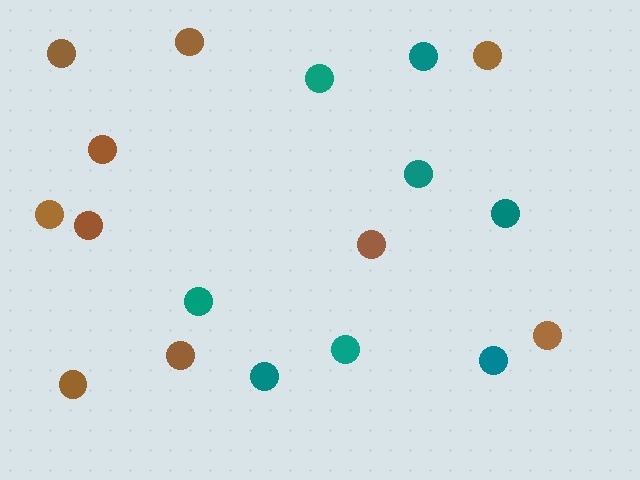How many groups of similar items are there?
There are 2 groups: one group of teal circles (8) and one group of brown circles (10).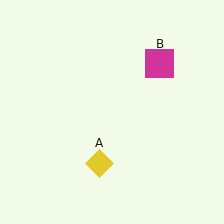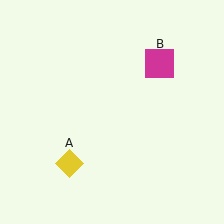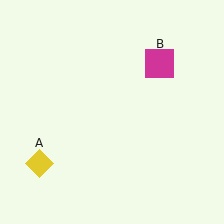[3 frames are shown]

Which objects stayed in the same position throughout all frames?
Magenta square (object B) remained stationary.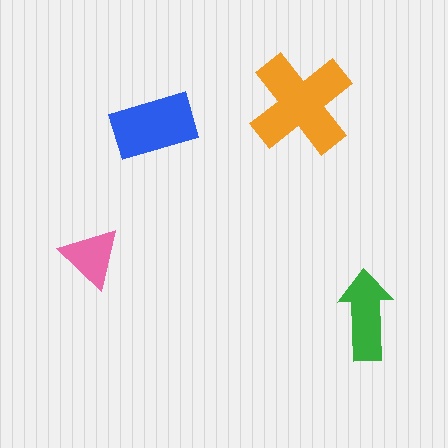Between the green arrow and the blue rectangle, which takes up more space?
The blue rectangle.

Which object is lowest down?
The green arrow is bottommost.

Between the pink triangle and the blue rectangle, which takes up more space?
The blue rectangle.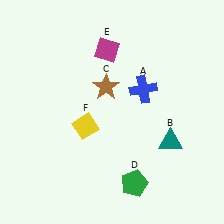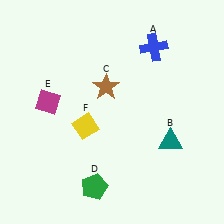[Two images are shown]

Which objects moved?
The objects that moved are: the blue cross (A), the green pentagon (D), the magenta diamond (E).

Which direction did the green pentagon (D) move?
The green pentagon (D) moved left.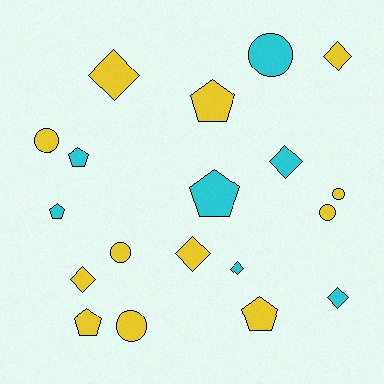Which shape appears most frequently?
Diamond, with 7 objects.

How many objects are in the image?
There are 19 objects.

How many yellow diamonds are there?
There are 4 yellow diamonds.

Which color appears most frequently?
Yellow, with 12 objects.